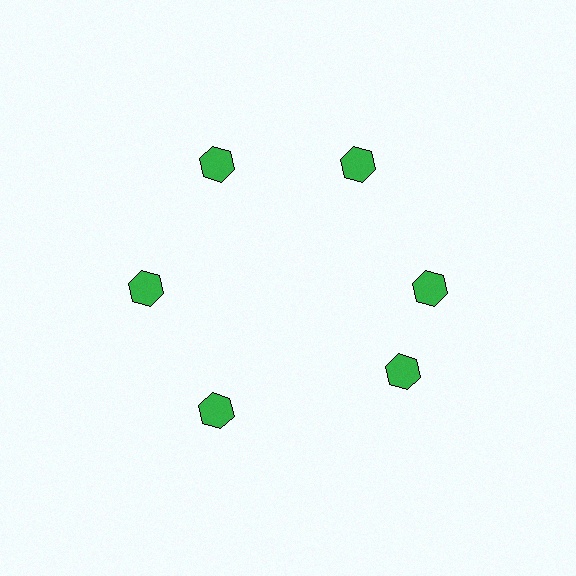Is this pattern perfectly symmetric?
No. The 6 green hexagons are arranged in a ring, but one element near the 5 o'clock position is rotated out of alignment along the ring, breaking the 6-fold rotational symmetry.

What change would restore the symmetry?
The symmetry would be restored by rotating it back into even spacing with its neighbors so that all 6 hexagons sit at equal angles and equal distance from the center.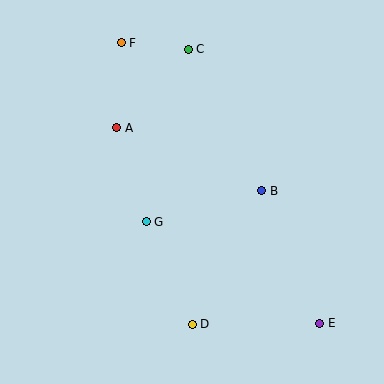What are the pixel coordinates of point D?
Point D is at (192, 324).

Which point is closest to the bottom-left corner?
Point D is closest to the bottom-left corner.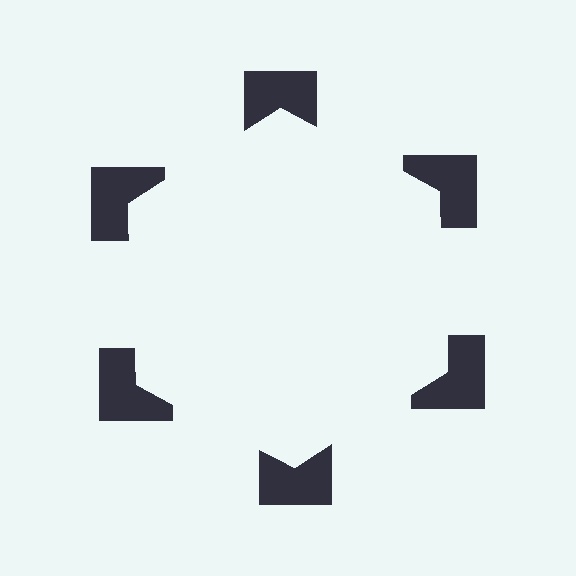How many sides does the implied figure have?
6 sides.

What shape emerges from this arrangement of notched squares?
An illusory hexagon — its edges are inferred from the aligned wedge cuts in the notched squares, not physically drawn.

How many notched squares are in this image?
There are 6 — one at each vertex of the illusory hexagon.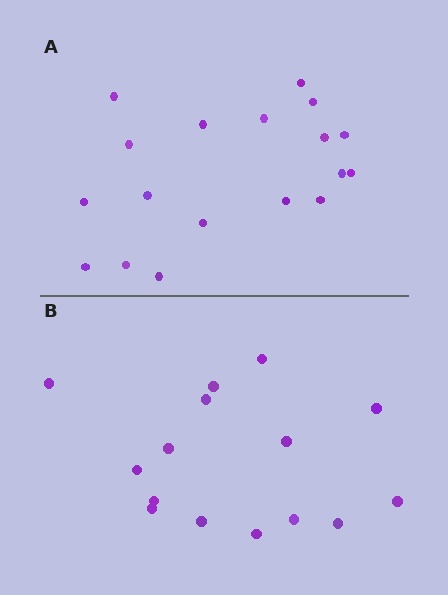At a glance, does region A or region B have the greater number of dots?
Region A (the top region) has more dots.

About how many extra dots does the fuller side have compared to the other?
Region A has just a few more — roughly 2 or 3 more dots than region B.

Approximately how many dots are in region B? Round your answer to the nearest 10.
About 20 dots. (The exact count is 15, which rounds to 20.)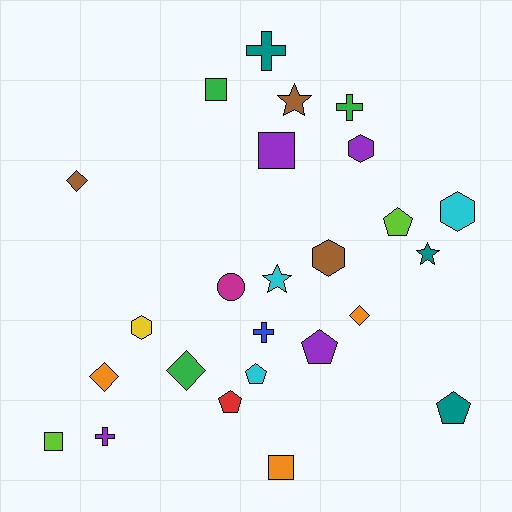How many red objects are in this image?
There is 1 red object.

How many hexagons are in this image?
There are 4 hexagons.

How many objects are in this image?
There are 25 objects.